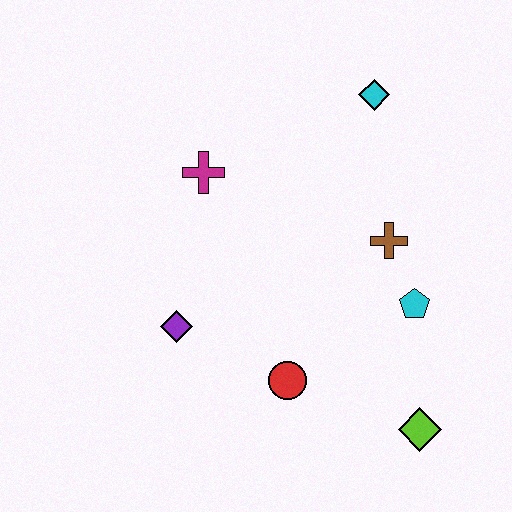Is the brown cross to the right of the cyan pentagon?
No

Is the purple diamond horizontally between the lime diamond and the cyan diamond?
No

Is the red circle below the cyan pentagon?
Yes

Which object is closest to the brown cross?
The cyan pentagon is closest to the brown cross.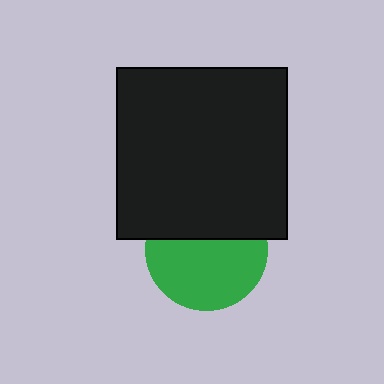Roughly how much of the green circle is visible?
About half of it is visible (roughly 60%).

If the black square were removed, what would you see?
You would see the complete green circle.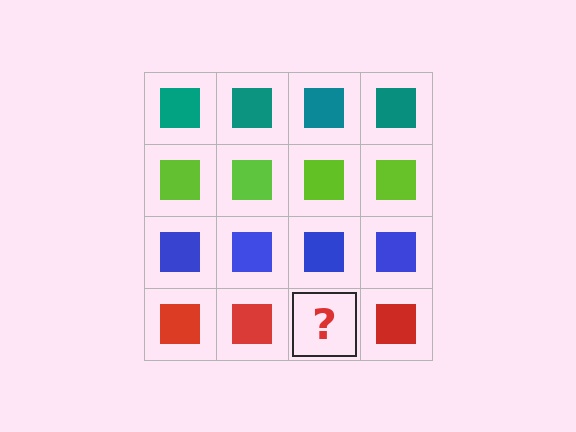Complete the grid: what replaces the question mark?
The question mark should be replaced with a red square.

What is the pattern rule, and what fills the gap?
The rule is that each row has a consistent color. The gap should be filled with a red square.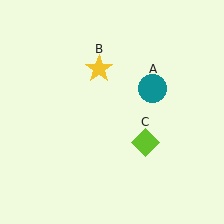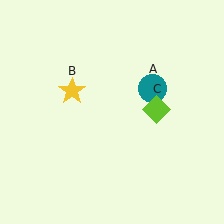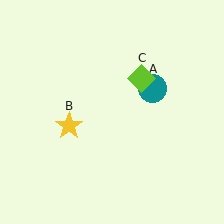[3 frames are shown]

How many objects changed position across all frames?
2 objects changed position: yellow star (object B), lime diamond (object C).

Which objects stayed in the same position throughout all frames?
Teal circle (object A) remained stationary.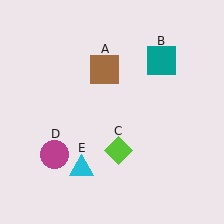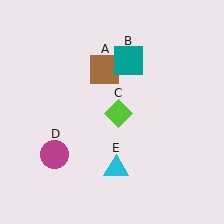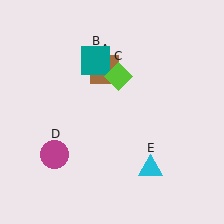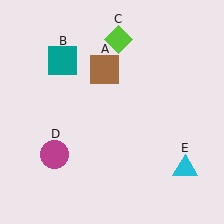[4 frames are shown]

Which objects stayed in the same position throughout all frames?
Brown square (object A) and magenta circle (object D) remained stationary.